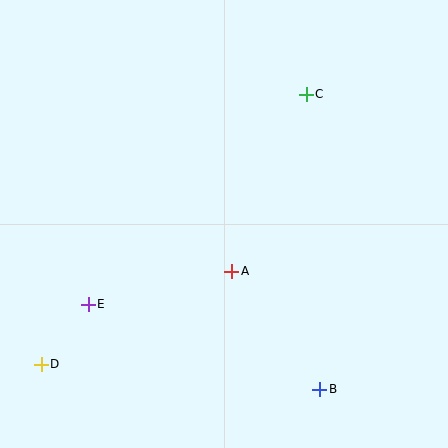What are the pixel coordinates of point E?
Point E is at (88, 304).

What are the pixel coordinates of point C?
Point C is at (306, 94).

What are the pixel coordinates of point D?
Point D is at (41, 364).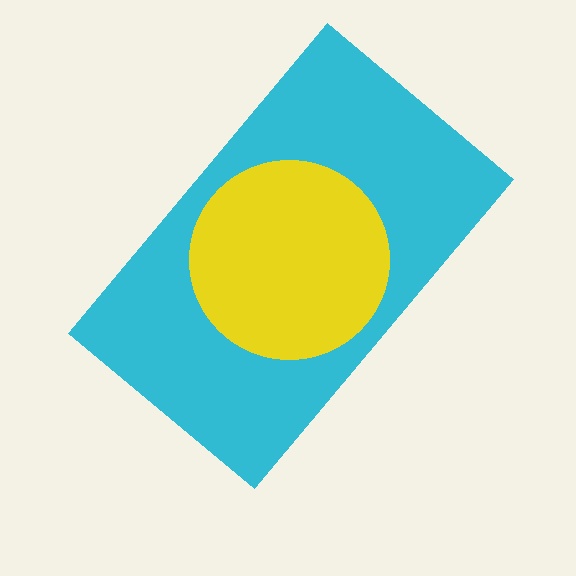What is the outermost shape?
The cyan rectangle.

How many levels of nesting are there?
2.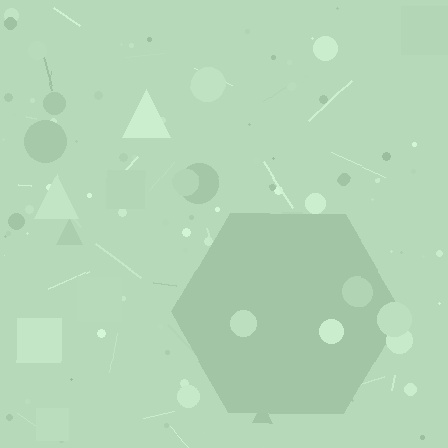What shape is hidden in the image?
A hexagon is hidden in the image.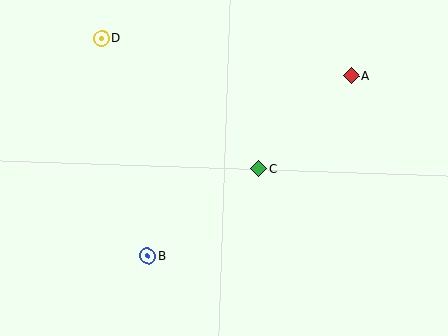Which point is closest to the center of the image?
Point C at (259, 169) is closest to the center.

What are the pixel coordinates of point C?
Point C is at (259, 169).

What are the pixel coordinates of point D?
Point D is at (101, 38).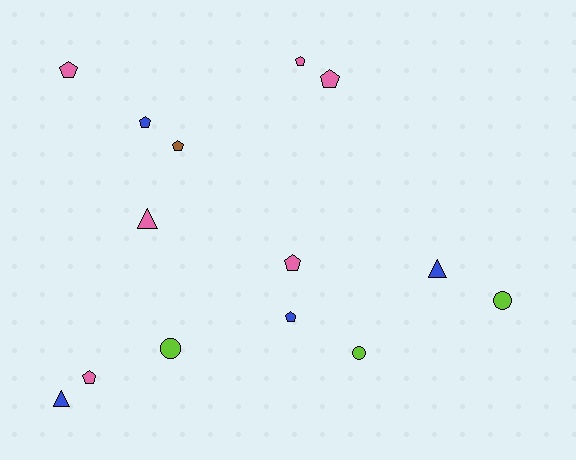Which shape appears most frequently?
Pentagon, with 8 objects.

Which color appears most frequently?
Pink, with 6 objects.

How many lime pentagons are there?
There are no lime pentagons.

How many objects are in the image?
There are 14 objects.